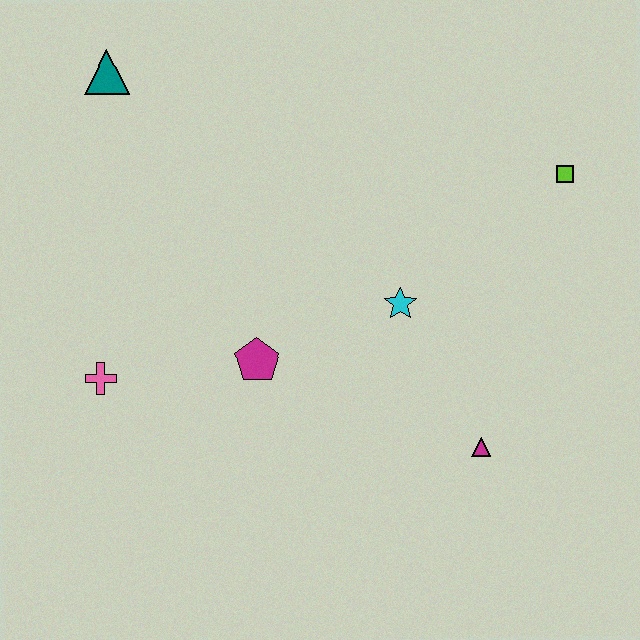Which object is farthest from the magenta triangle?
The teal triangle is farthest from the magenta triangle.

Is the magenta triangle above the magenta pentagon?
No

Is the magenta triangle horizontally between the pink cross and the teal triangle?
No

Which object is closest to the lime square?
The cyan star is closest to the lime square.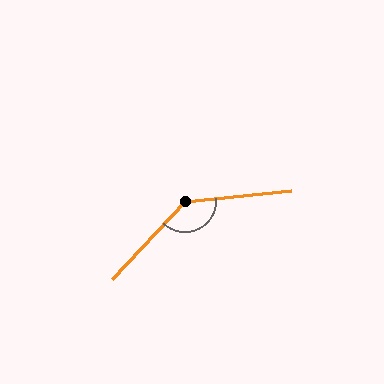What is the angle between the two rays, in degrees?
Approximately 139 degrees.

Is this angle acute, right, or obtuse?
It is obtuse.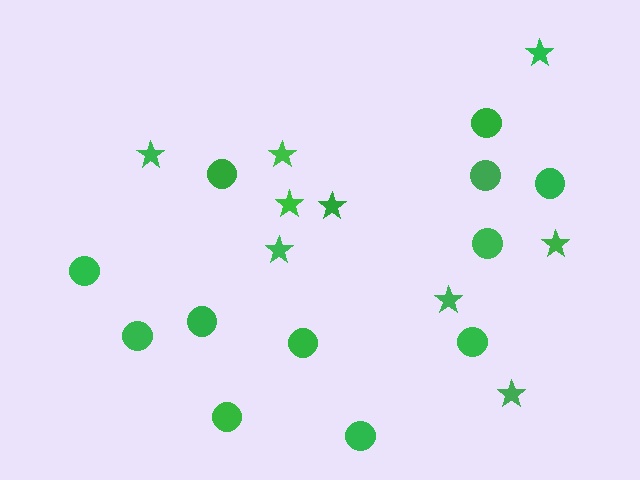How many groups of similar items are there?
There are 2 groups: one group of circles (12) and one group of stars (9).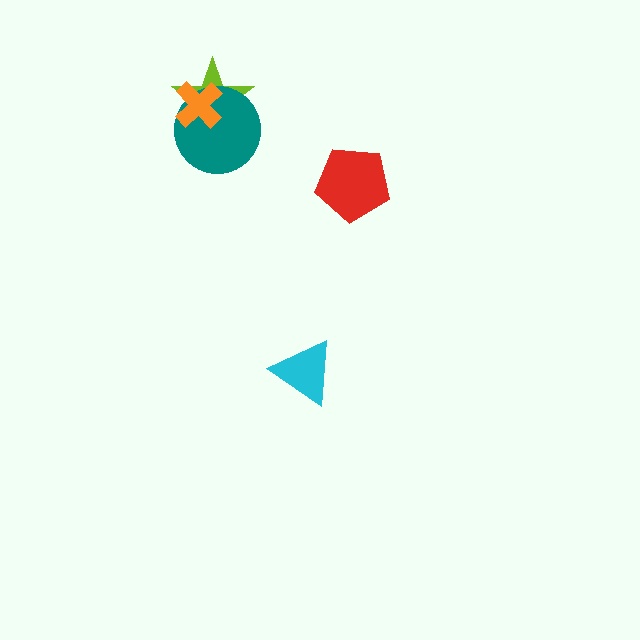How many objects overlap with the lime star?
2 objects overlap with the lime star.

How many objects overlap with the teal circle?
2 objects overlap with the teal circle.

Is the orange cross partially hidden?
No, no other shape covers it.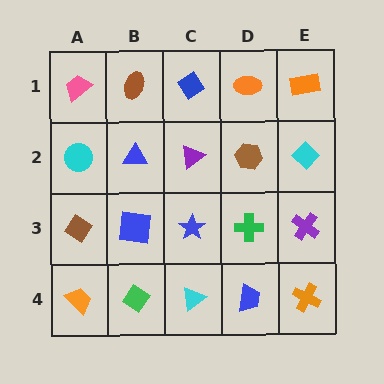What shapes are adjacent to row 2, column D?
An orange ellipse (row 1, column D), a green cross (row 3, column D), a purple triangle (row 2, column C), a cyan diamond (row 2, column E).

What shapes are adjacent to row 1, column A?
A cyan circle (row 2, column A), a brown ellipse (row 1, column B).